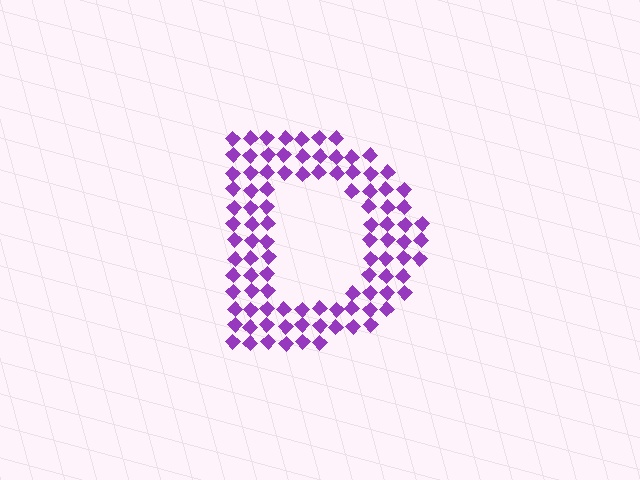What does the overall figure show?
The overall figure shows the letter D.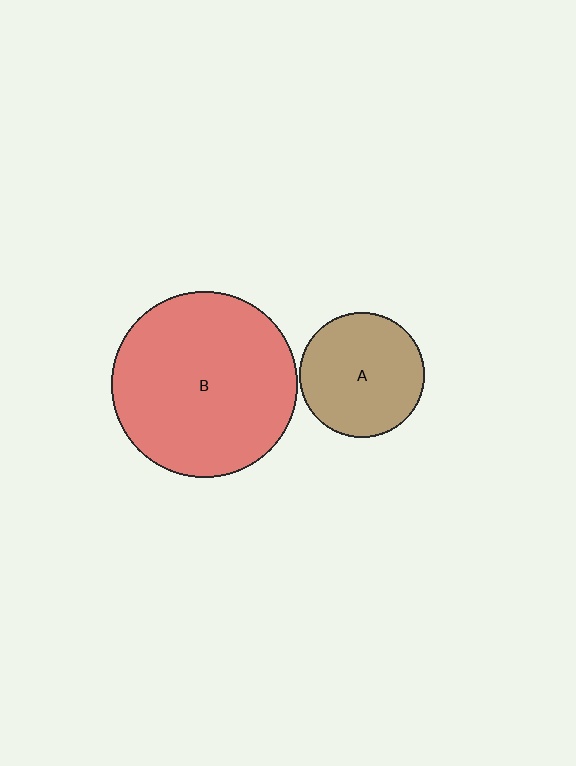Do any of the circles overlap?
No, none of the circles overlap.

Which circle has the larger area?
Circle B (red).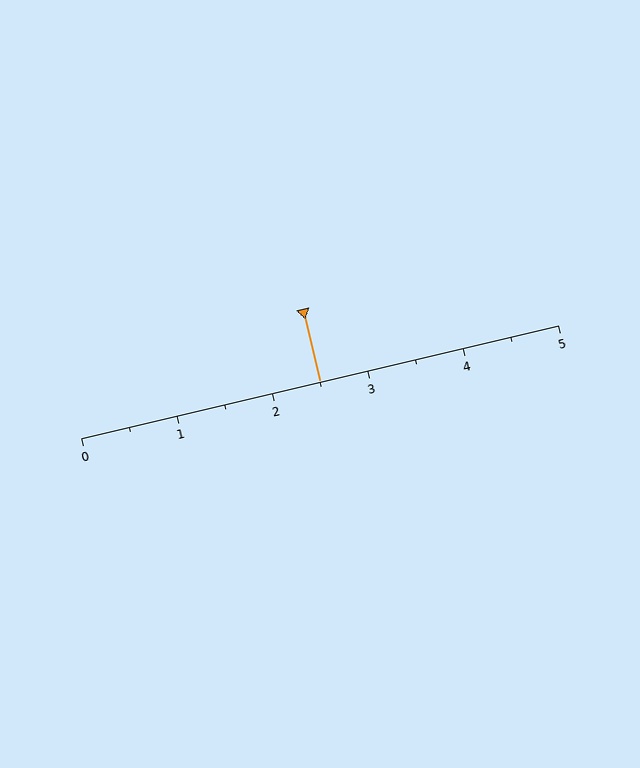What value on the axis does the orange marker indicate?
The marker indicates approximately 2.5.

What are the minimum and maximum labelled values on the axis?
The axis runs from 0 to 5.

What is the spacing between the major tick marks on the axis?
The major ticks are spaced 1 apart.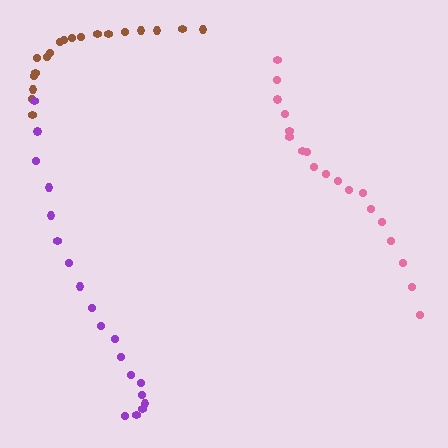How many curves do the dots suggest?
There are 3 distinct paths.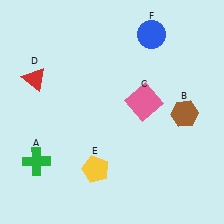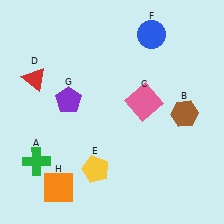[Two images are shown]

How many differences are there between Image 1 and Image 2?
There are 2 differences between the two images.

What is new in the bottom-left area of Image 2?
An orange square (H) was added in the bottom-left area of Image 2.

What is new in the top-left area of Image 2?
A purple pentagon (G) was added in the top-left area of Image 2.